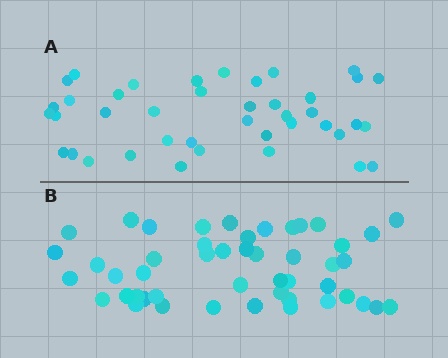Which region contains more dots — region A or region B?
Region B (the bottom region) has more dots.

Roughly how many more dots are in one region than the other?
Region B has roughly 8 or so more dots than region A.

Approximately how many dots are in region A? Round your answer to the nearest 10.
About 40 dots. (The exact count is 41, which rounds to 40.)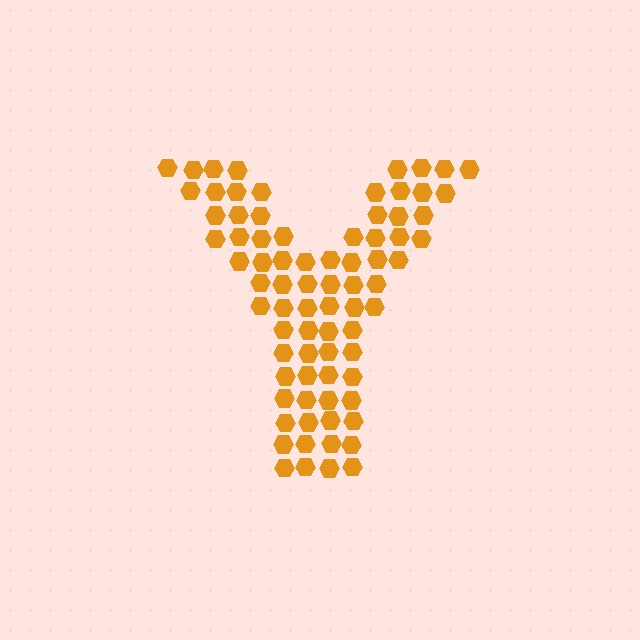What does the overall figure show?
The overall figure shows the letter Y.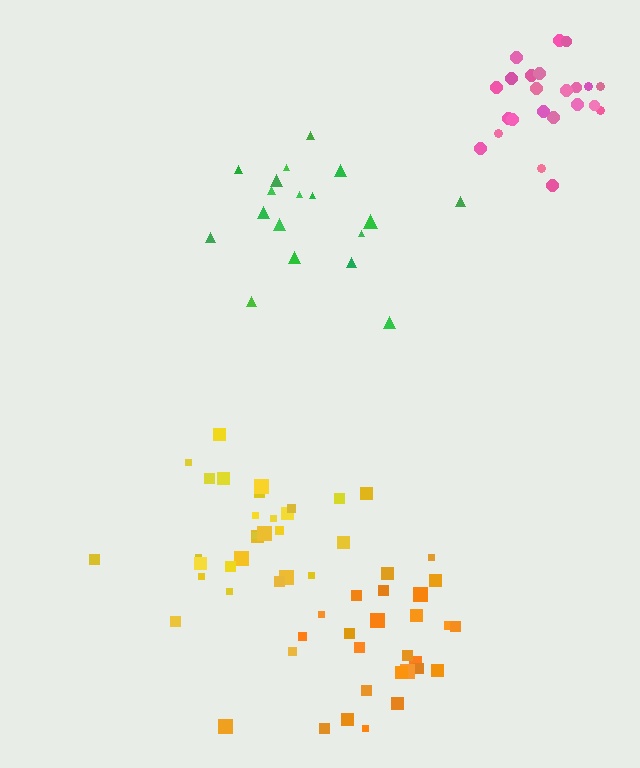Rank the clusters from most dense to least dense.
yellow, pink, orange, green.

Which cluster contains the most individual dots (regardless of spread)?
Yellow (29).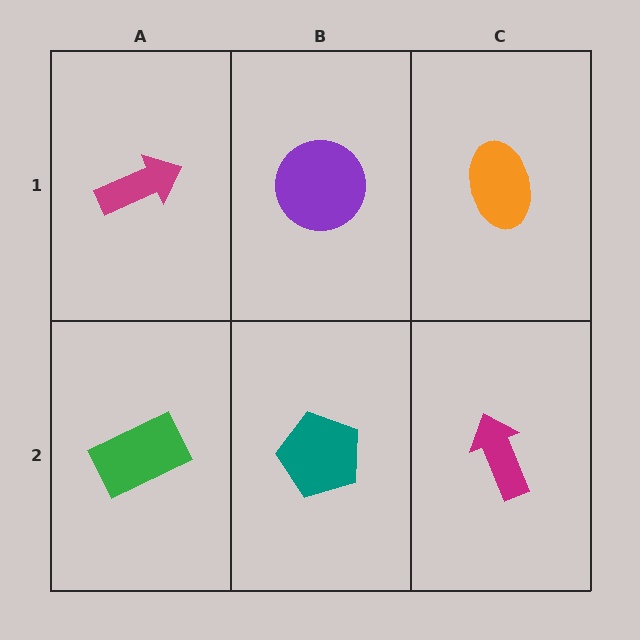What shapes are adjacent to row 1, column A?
A green rectangle (row 2, column A), a purple circle (row 1, column B).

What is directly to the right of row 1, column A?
A purple circle.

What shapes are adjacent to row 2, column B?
A purple circle (row 1, column B), a green rectangle (row 2, column A), a magenta arrow (row 2, column C).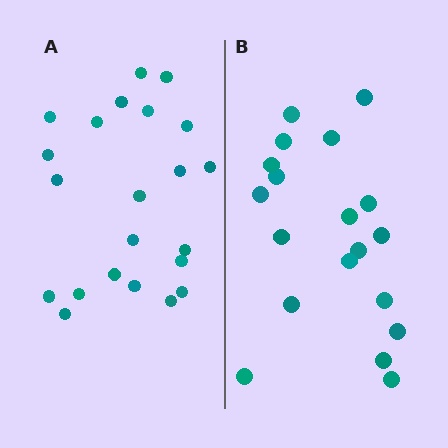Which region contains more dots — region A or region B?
Region A (the left region) has more dots.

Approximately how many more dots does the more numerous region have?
Region A has just a few more — roughly 2 or 3 more dots than region B.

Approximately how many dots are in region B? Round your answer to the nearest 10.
About 20 dots. (The exact count is 19, which rounds to 20.)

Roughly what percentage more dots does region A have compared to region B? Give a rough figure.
About 15% more.